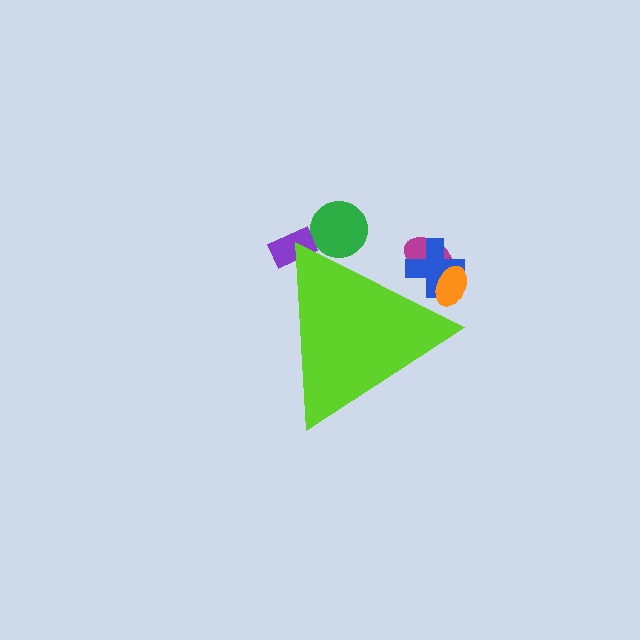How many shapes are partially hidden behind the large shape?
5 shapes are partially hidden.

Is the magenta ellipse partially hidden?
Yes, the magenta ellipse is partially hidden behind the lime triangle.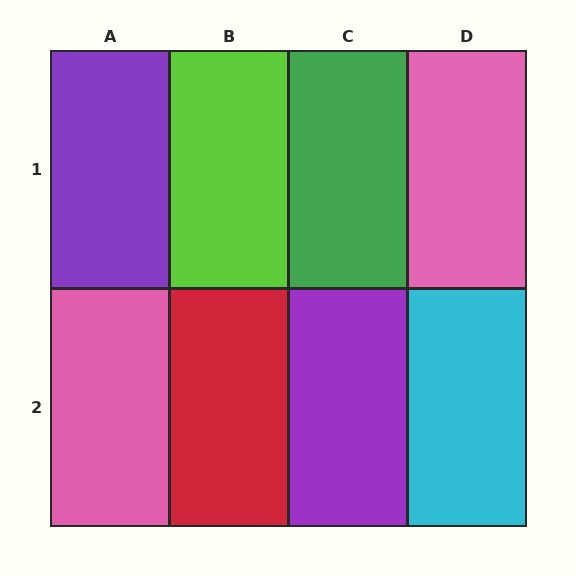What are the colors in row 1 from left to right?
Purple, lime, green, pink.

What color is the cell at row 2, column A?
Pink.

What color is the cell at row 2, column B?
Red.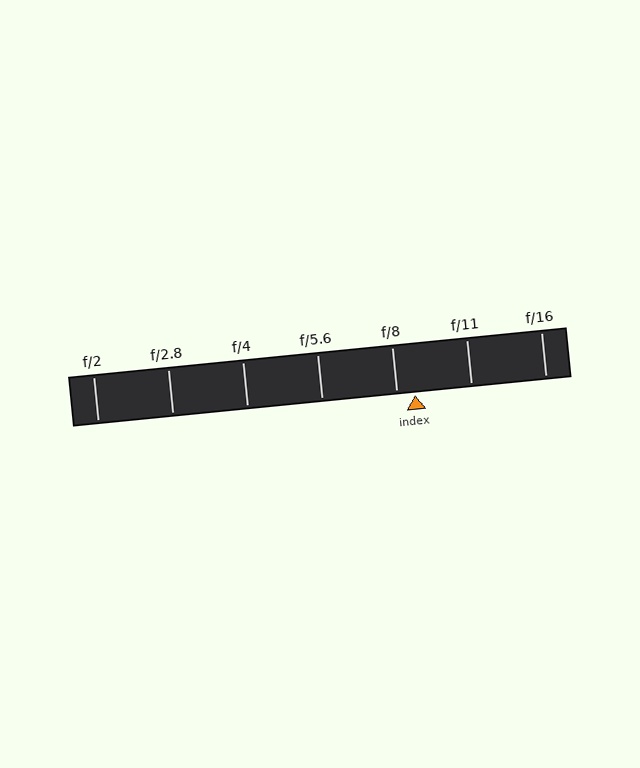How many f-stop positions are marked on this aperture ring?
There are 7 f-stop positions marked.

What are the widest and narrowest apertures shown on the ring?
The widest aperture shown is f/2 and the narrowest is f/16.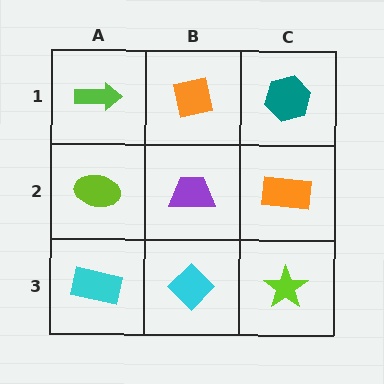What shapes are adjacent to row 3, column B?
A purple trapezoid (row 2, column B), a cyan rectangle (row 3, column A), a lime star (row 3, column C).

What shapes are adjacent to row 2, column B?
An orange square (row 1, column B), a cyan diamond (row 3, column B), a lime ellipse (row 2, column A), an orange rectangle (row 2, column C).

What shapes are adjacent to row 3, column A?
A lime ellipse (row 2, column A), a cyan diamond (row 3, column B).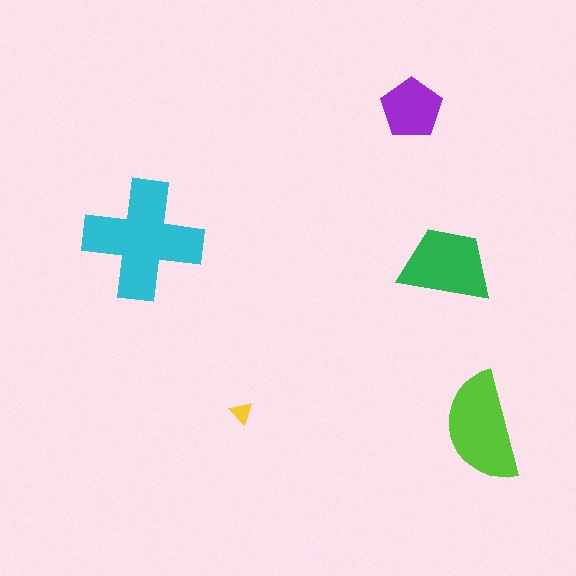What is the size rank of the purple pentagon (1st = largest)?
4th.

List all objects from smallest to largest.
The yellow triangle, the purple pentagon, the green trapezoid, the lime semicircle, the cyan cross.